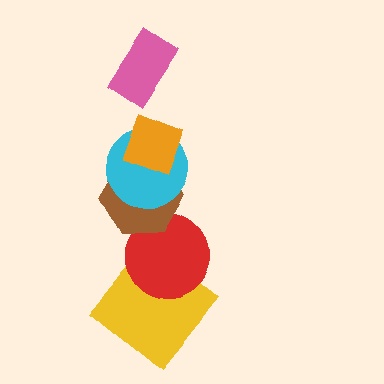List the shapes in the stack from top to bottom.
From top to bottom: the pink rectangle, the orange diamond, the cyan circle, the brown hexagon, the red circle, the yellow diamond.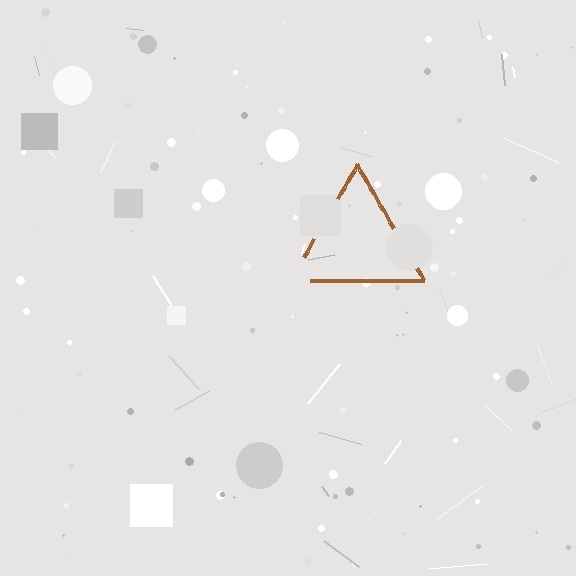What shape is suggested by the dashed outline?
The dashed outline suggests a triangle.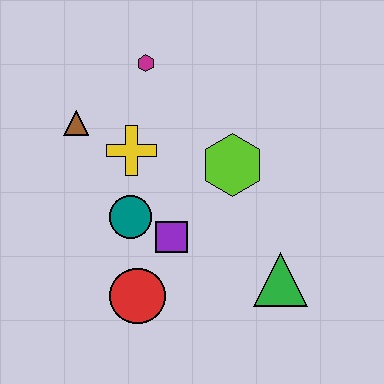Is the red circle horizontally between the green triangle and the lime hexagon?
No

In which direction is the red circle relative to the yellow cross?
The red circle is below the yellow cross.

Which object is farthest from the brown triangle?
The green triangle is farthest from the brown triangle.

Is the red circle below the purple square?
Yes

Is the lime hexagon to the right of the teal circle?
Yes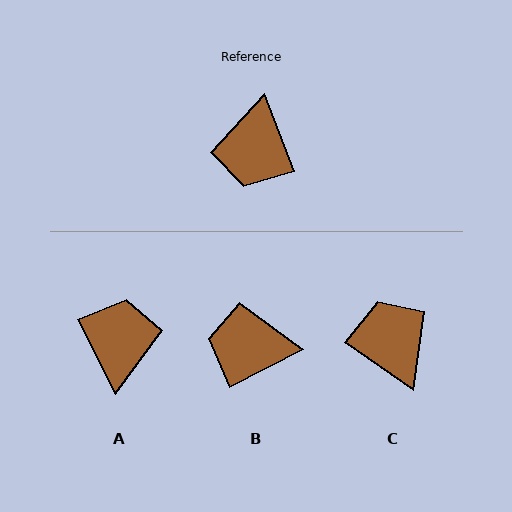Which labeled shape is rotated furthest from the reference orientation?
A, about 174 degrees away.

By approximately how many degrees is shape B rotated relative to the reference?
Approximately 84 degrees clockwise.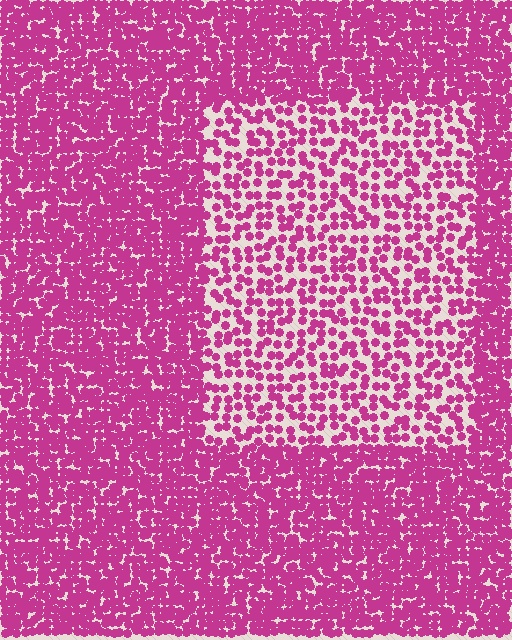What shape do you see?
I see a rectangle.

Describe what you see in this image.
The image contains small magenta elements arranged at two different densities. A rectangle-shaped region is visible where the elements are less densely packed than the surrounding area.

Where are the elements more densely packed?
The elements are more densely packed outside the rectangle boundary.